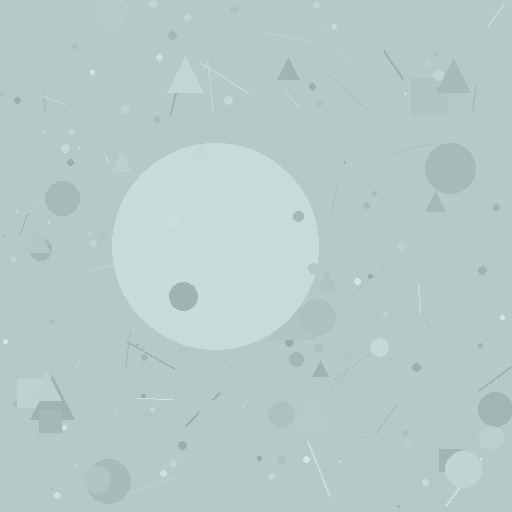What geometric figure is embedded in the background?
A circle is embedded in the background.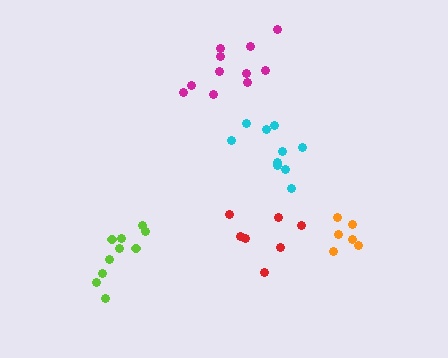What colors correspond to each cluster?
The clusters are colored: red, cyan, lime, magenta, orange.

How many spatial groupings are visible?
There are 5 spatial groupings.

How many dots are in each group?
Group 1: 7 dots, Group 2: 10 dots, Group 3: 10 dots, Group 4: 11 dots, Group 5: 6 dots (44 total).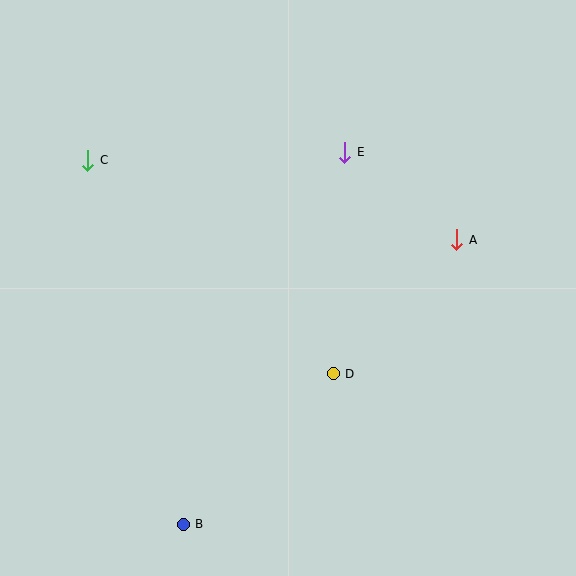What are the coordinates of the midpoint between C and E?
The midpoint between C and E is at (216, 156).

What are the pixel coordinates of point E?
Point E is at (345, 152).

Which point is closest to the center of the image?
Point D at (333, 374) is closest to the center.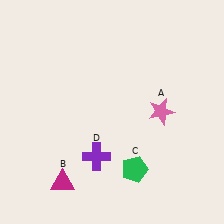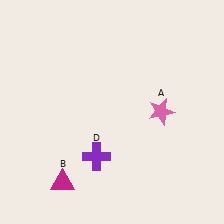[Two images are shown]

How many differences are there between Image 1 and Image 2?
There is 1 difference between the two images.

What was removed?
The green pentagon (C) was removed in Image 2.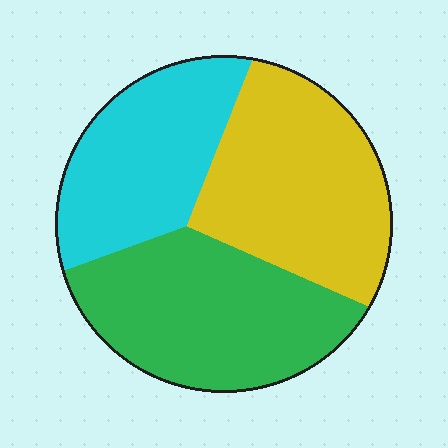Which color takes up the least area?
Cyan, at roughly 30%.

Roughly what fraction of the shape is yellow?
Yellow covers about 35% of the shape.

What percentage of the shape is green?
Green takes up about three eighths (3/8) of the shape.